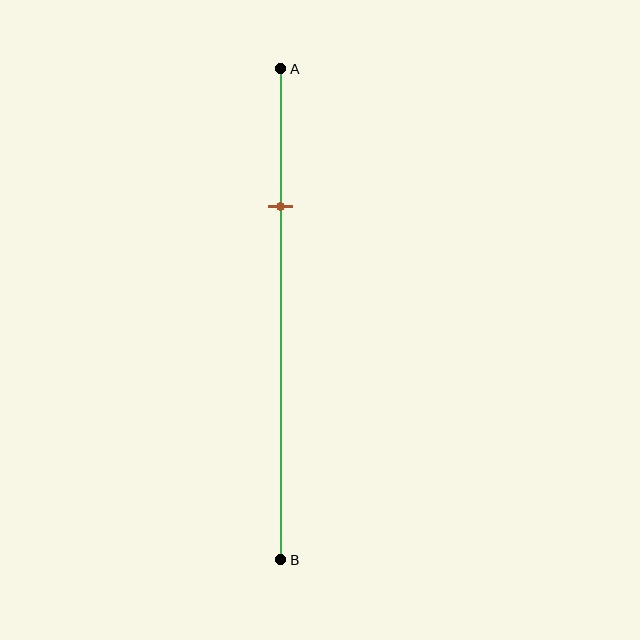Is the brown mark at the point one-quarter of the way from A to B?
No, the mark is at about 30% from A, not at the 25% one-quarter point.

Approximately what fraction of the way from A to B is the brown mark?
The brown mark is approximately 30% of the way from A to B.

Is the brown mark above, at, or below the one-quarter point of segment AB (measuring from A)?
The brown mark is below the one-quarter point of segment AB.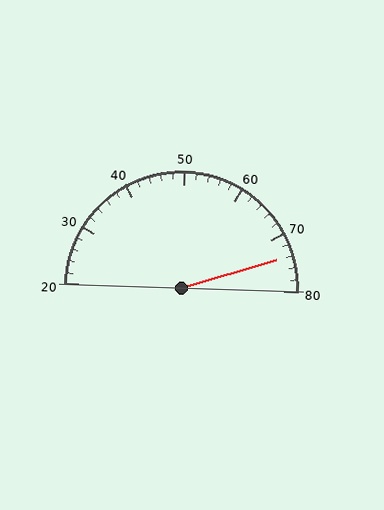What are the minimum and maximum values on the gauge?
The gauge ranges from 20 to 80.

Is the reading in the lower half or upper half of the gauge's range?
The reading is in the upper half of the range (20 to 80).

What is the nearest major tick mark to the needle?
The nearest major tick mark is 70.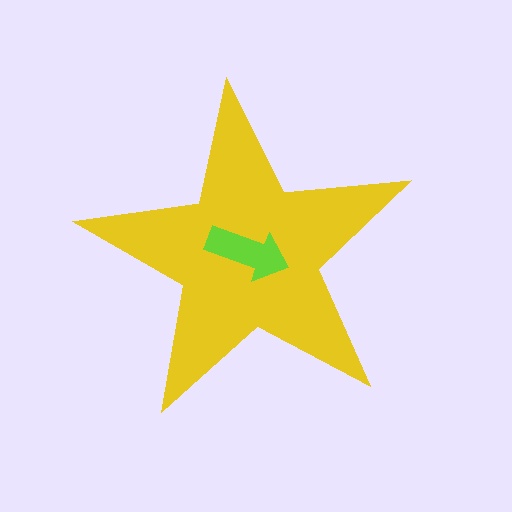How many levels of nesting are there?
2.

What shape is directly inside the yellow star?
The lime arrow.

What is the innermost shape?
The lime arrow.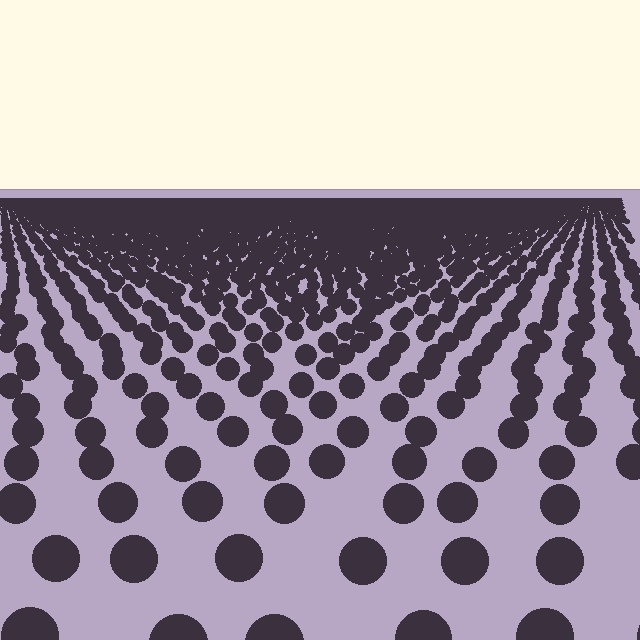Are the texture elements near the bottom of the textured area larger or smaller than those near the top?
Larger. Near the bottom, elements are closer to the viewer and appear at a bigger on-screen size.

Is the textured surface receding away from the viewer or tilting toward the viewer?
The surface is receding away from the viewer. Texture elements get smaller and denser toward the top.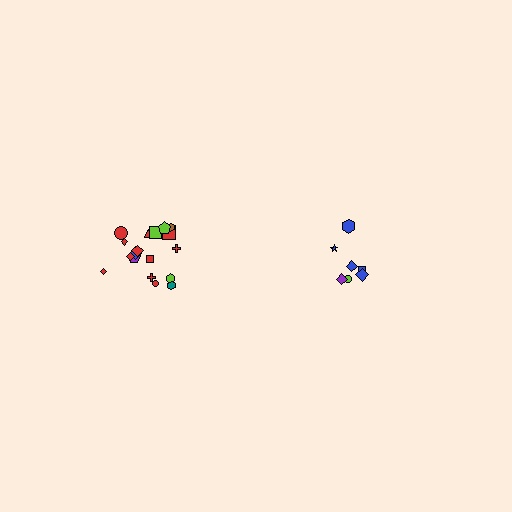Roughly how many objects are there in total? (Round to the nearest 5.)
Roughly 25 objects in total.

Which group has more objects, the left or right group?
The left group.